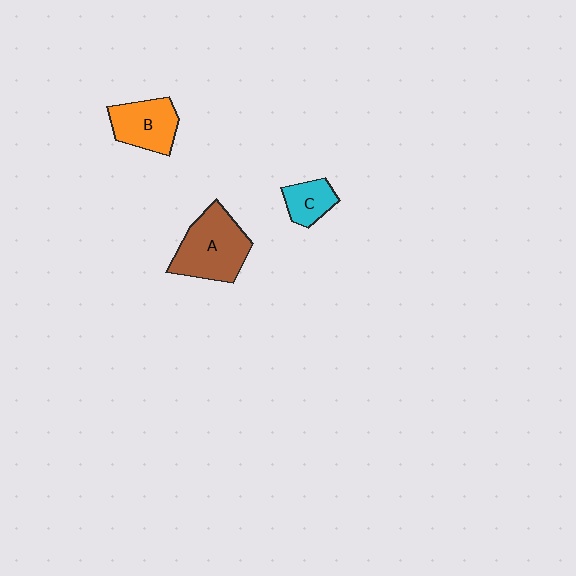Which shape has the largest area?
Shape A (brown).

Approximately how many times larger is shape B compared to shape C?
Approximately 1.6 times.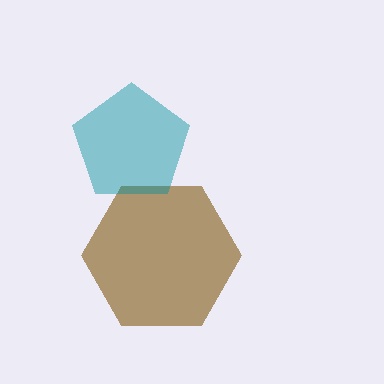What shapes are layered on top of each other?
The layered shapes are: a brown hexagon, a teal pentagon.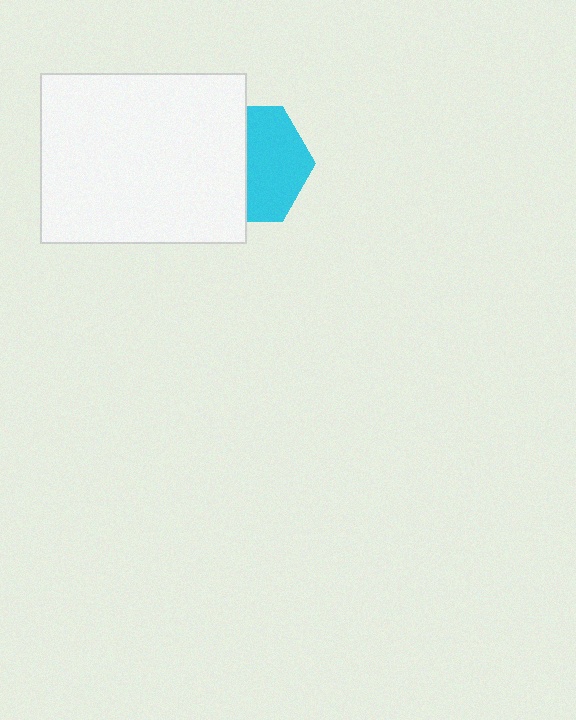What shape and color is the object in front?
The object in front is a white rectangle.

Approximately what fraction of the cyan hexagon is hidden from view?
Roughly 48% of the cyan hexagon is hidden behind the white rectangle.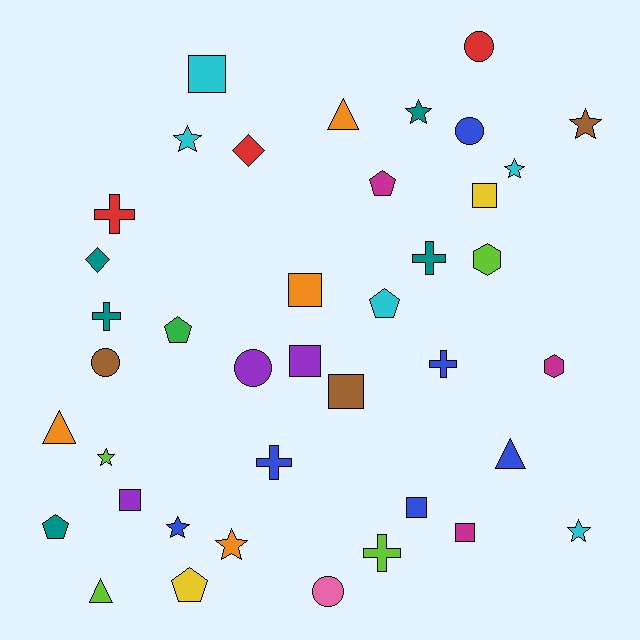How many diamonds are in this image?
There are 2 diamonds.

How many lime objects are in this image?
There are 4 lime objects.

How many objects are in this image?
There are 40 objects.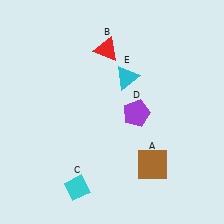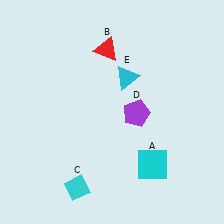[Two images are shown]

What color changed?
The square (A) changed from brown in Image 1 to cyan in Image 2.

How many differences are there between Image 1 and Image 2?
There is 1 difference between the two images.